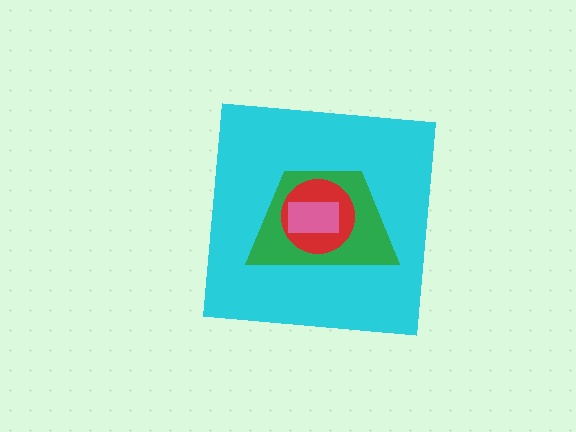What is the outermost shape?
The cyan square.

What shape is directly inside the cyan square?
The green trapezoid.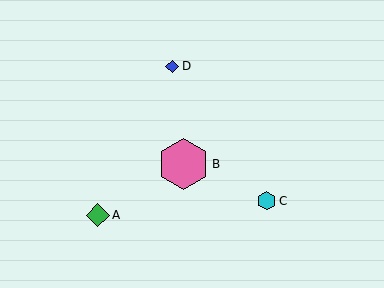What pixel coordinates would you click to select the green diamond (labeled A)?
Click at (98, 215) to select the green diamond A.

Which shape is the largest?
The pink hexagon (labeled B) is the largest.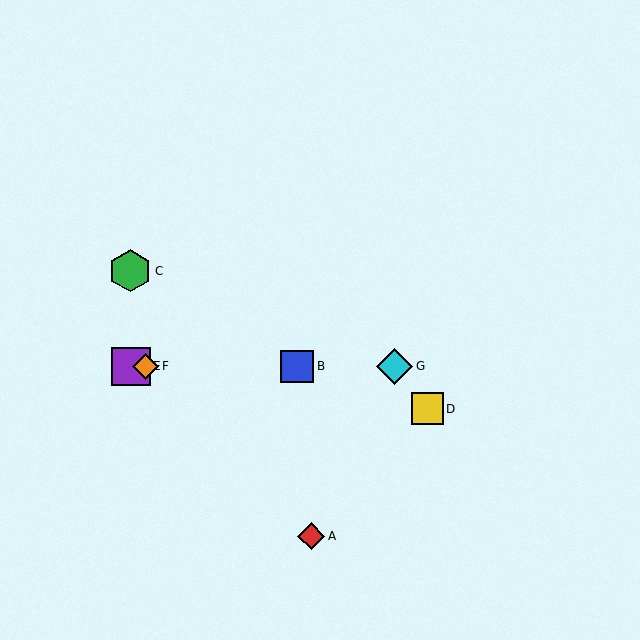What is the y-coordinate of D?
Object D is at y≈409.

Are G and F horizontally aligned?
Yes, both are at y≈366.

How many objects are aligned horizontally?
4 objects (B, E, F, G) are aligned horizontally.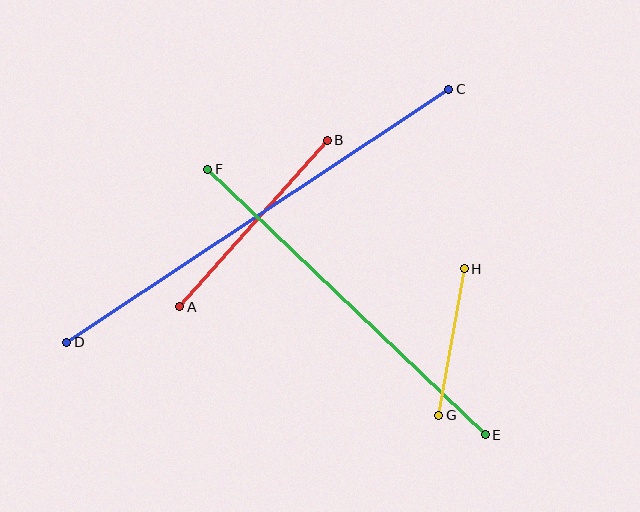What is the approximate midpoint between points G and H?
The midpoint is at approximately (452, 342) pixels.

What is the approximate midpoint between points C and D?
The midpoint is at approximately (258, 216) pixels.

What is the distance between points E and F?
The distance is approximately 384 pixels.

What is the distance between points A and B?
The distance is approximately 223 pixels.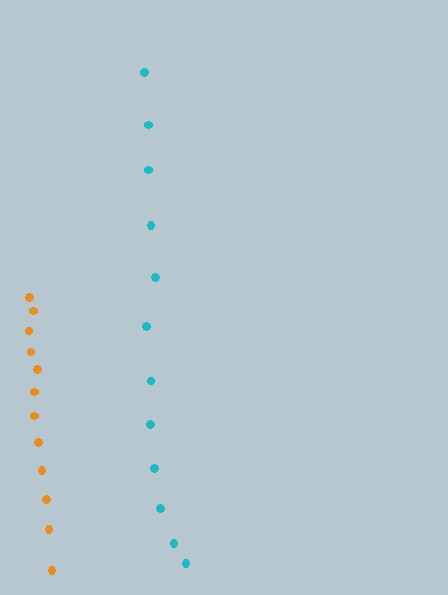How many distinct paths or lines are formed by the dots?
There are 2 distinct paths.